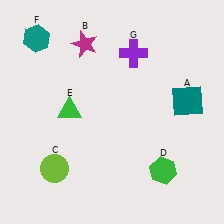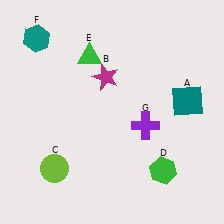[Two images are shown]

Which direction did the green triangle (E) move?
The green triangle (E) moved up.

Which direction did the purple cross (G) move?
The purple cross (G) moved down.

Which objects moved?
The objects that moved are: the magenta star (B), the green triangle (E), the purple cross (G).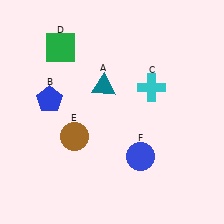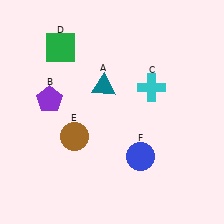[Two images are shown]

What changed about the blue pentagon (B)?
In Image 1, B is blue. In Image 2, it changed to purple.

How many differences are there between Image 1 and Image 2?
There is 1 difference between the two images.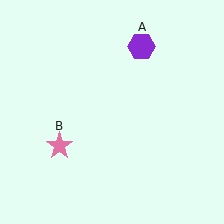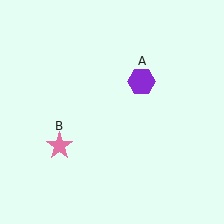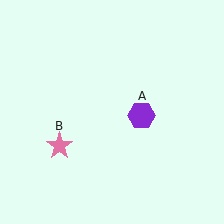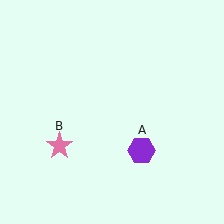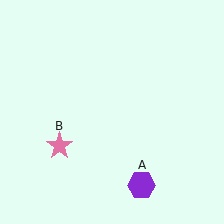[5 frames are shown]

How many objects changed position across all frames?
1 object changed position: purple hexagon (object A).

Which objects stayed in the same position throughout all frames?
Pink star (object B) remained stationary.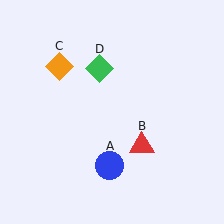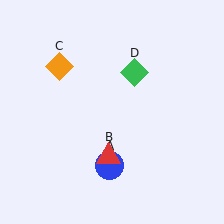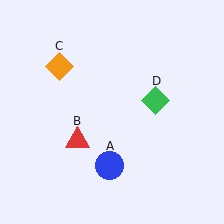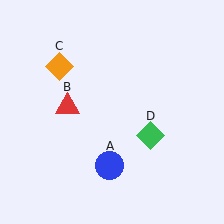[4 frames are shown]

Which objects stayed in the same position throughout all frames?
Blue circle (object A) and orange diamond (object C) remained stationary.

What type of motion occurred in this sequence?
The red triangle (object B), green diamond (object D) rotated clockwise around the center of the scene.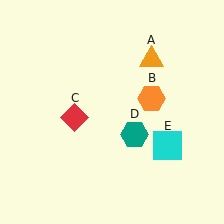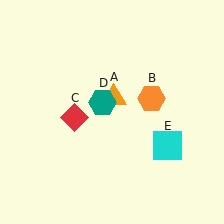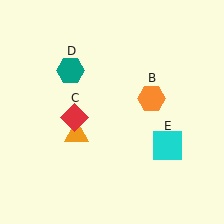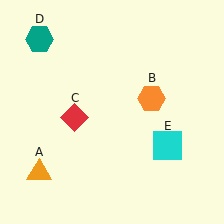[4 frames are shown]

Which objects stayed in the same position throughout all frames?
Orange hexagon (object B) and red diamond (object C) and cyan square (object E) remained stationary.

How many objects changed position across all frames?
2 objects changed position: orange triangle (object A), teal hexagon (object D).